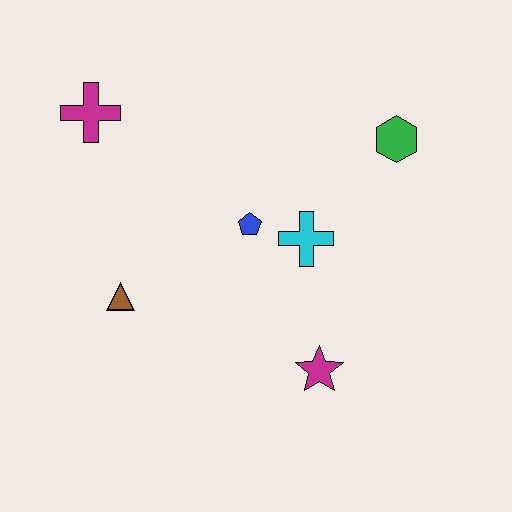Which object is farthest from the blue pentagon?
The magenta cross is farthest from the blue pentagon.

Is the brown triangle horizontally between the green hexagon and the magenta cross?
Yes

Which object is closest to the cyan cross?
The blue pentagon is closest to the cyan cross.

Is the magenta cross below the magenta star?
No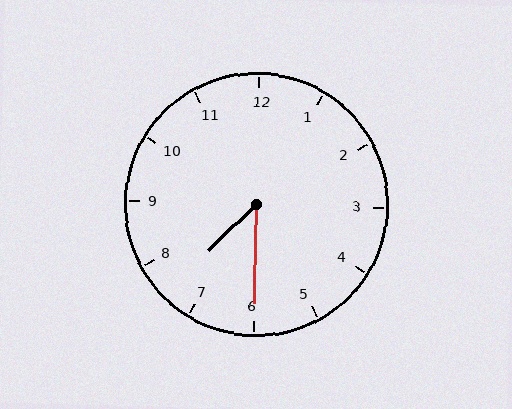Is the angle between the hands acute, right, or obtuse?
It is acute.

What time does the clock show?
7:30.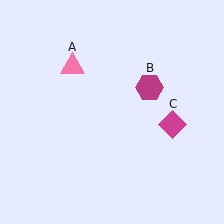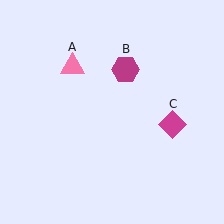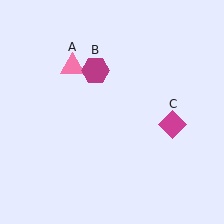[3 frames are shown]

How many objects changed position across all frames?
1 object changed position: magenta hexagon (object B).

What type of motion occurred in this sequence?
The magenta hexagon (object B) rotated counterclockwise around the center of the scene.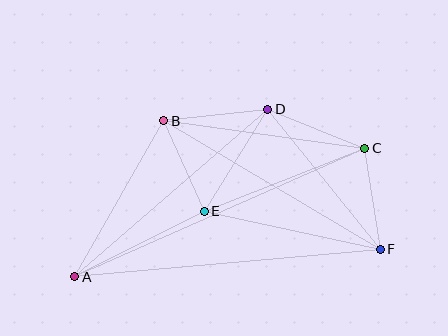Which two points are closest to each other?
Points B and E are closest to each other.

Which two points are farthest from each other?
Points A and C are farthest from each other.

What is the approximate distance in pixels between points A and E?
The distance between A and E is approximately 145 pixels.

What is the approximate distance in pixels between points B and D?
The distance between B and D is approximately 104 pixels.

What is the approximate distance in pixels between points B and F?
The distance between B and F is approximately 252 pixels.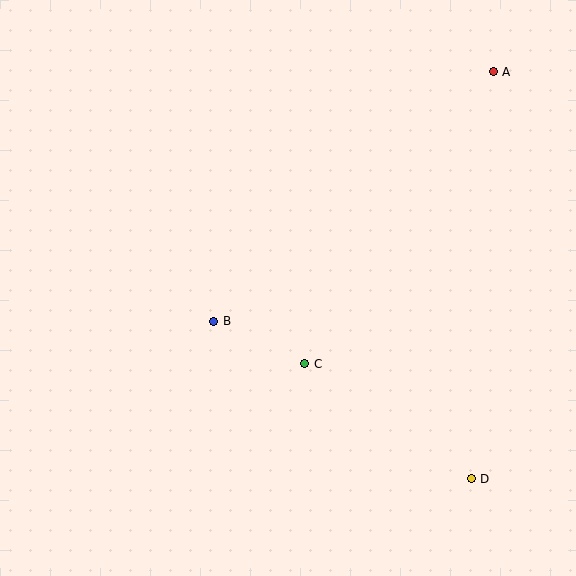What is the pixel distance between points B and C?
The distance between B and C is 100 pixels.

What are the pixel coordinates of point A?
Point A is at (493, 72).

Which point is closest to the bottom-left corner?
Point B is closest to the bottom-left corner.